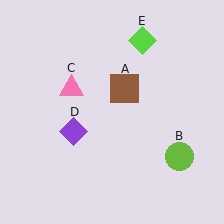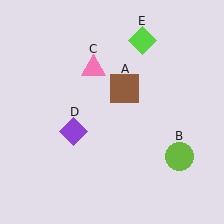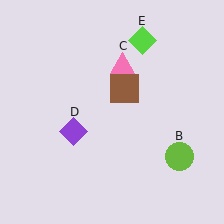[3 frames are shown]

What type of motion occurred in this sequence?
The pink triangle (object C) rotated clockwise around the center of the scene.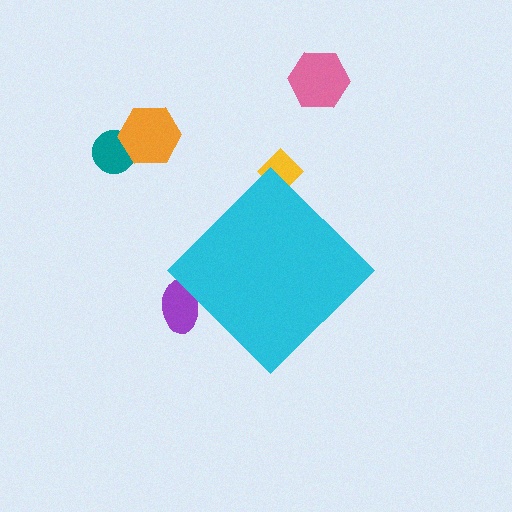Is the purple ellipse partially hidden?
Yes, the purple ellipse is partially hidden behind the cyan diamond.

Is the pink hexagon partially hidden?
No, the pink hexagon is fully visible.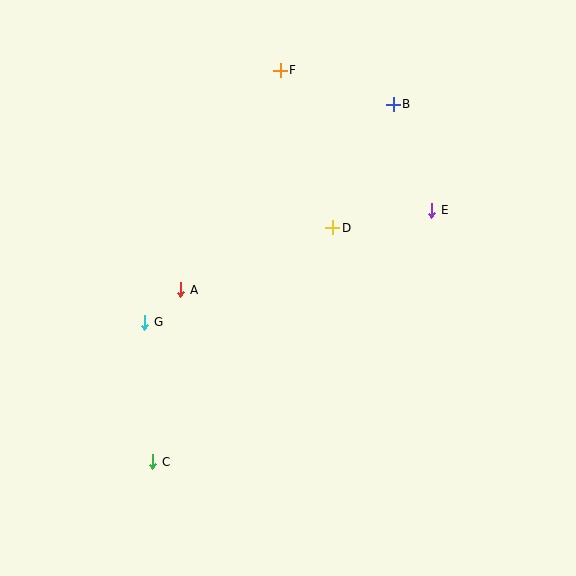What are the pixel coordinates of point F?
Point F is at (280, 70).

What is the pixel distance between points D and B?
The distance between D and B is 138 pixels.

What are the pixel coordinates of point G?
Point G is at (145, 322).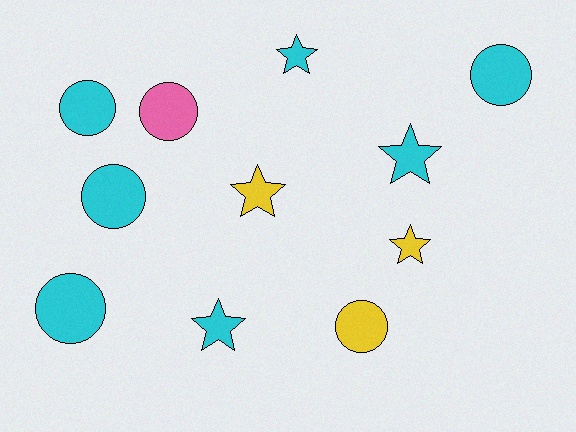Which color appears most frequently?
Cyan, with 7 objects.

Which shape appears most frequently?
Circle, with 6 objects.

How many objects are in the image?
There are 11 objects.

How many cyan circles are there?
There are 4 cyan circles.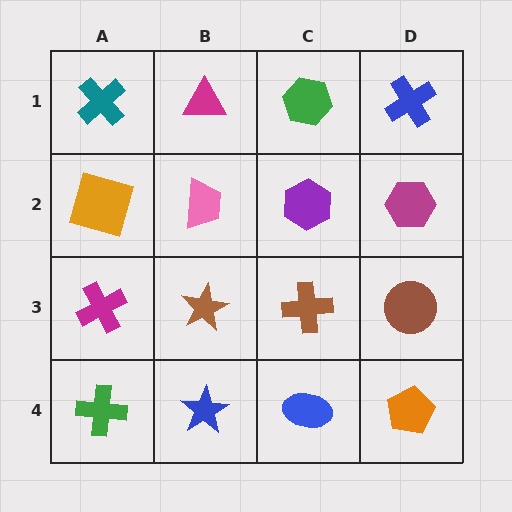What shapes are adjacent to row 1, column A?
An orange square (row 2, column A), a magenta triangle (row 1, column B).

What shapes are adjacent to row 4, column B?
A brown star (row 3, column B), a green cross (row 4, column A), a blue ellipse (row 4, column C).